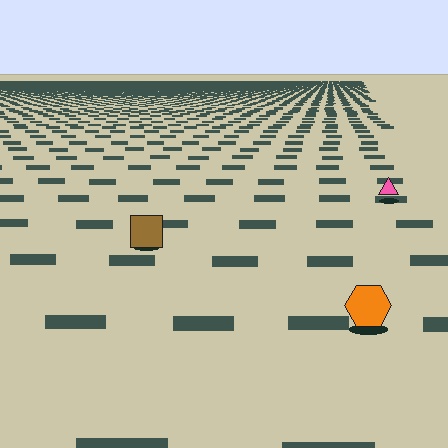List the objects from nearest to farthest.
From nearest to farthest: the orange hexagon, the brown square, the pink triangle.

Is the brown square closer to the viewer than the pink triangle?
Yes. The brown square is closer — you can tell from the texture gradient: the ground texture is coarser near it.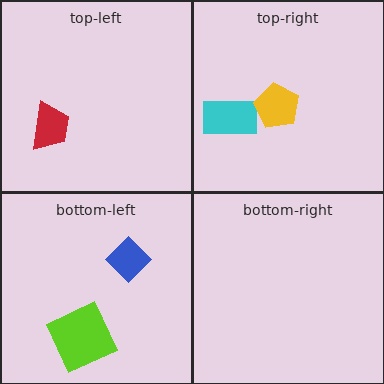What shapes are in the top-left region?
The red trapezoid.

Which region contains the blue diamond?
The bottom-left region.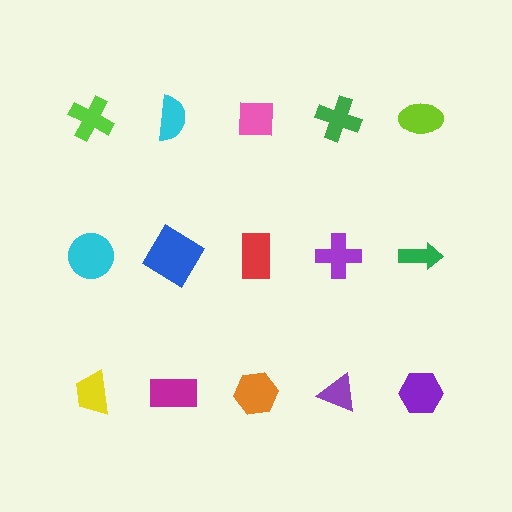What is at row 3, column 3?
An orange hexagon.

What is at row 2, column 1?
A cyan circle.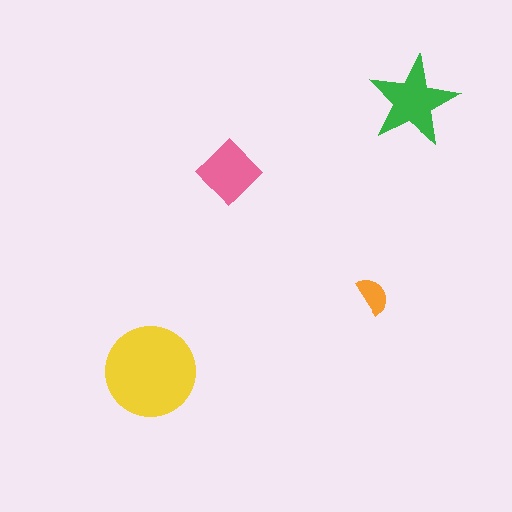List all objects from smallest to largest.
The orange semicircle, the pink diamond, the green star, the yellow circle.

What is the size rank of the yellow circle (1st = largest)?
1st.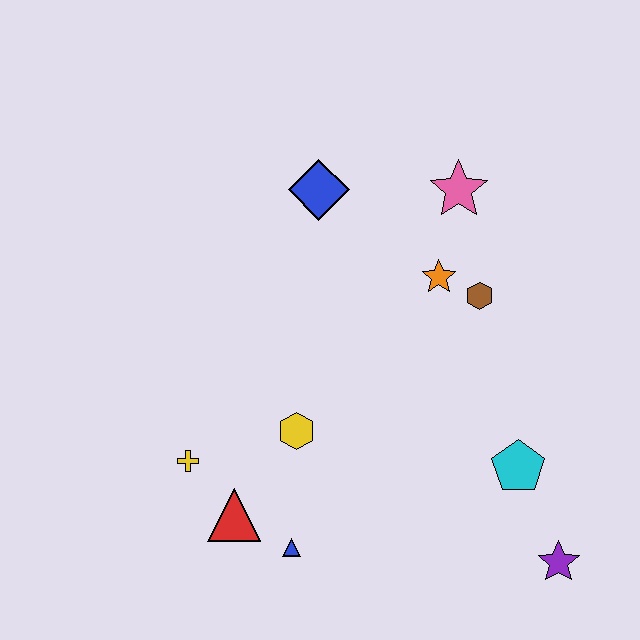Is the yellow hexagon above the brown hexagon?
No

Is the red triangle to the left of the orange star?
Yes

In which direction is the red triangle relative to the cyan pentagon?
The red triangle is to the left of the cyan pentagon.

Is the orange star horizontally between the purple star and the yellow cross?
Yes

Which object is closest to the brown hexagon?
The orange star is closest to the brown hexagon.